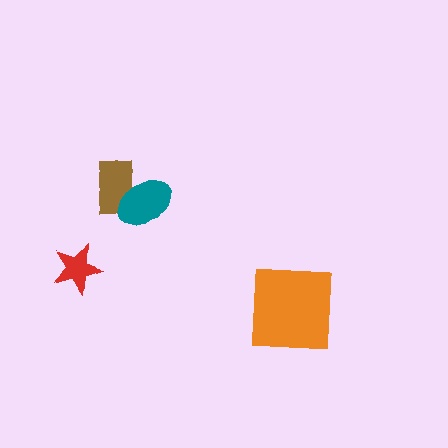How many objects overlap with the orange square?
0 objects overlap with the orange square.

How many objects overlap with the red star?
0 objects overlap with the red star.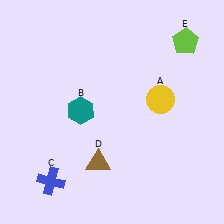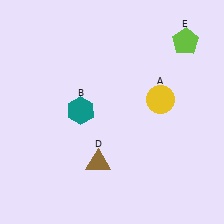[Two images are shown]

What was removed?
The blue cross (C) was removed in Image 2.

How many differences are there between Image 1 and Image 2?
There is 1 difference between the two images.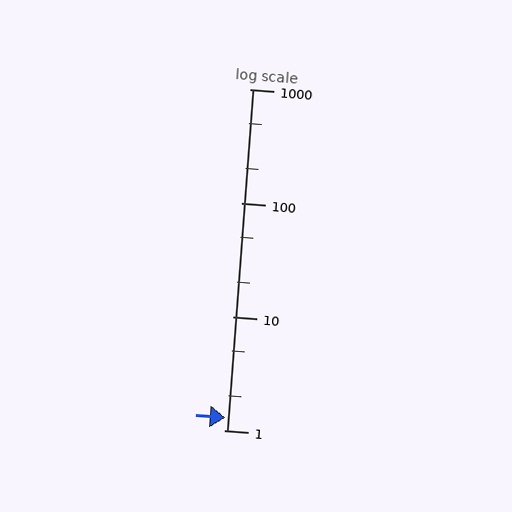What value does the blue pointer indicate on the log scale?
The pointer indicates approximately 1.3.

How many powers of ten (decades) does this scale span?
The scale spans 3 decades, from 1 to 1000.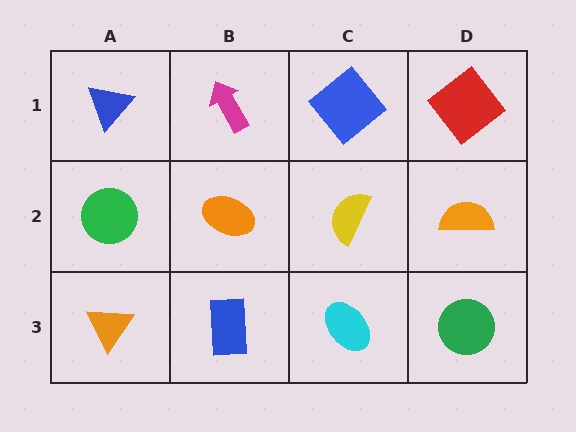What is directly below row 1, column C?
A yellow semicircle.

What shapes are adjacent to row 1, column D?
An orange semicircle (row 2, column D), a blue diamond (row 1, column C).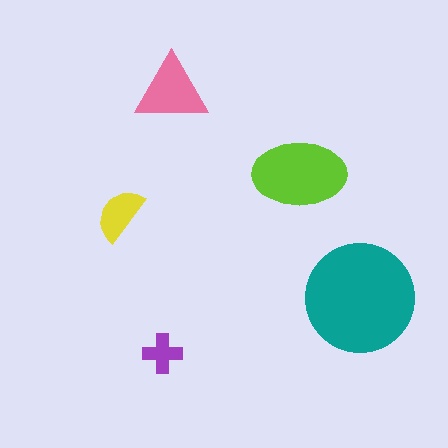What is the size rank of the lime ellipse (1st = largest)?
2nd.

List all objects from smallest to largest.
The purple cross, the yellow semicircle, the pink triangle, the lime ellipse, the teal circle.